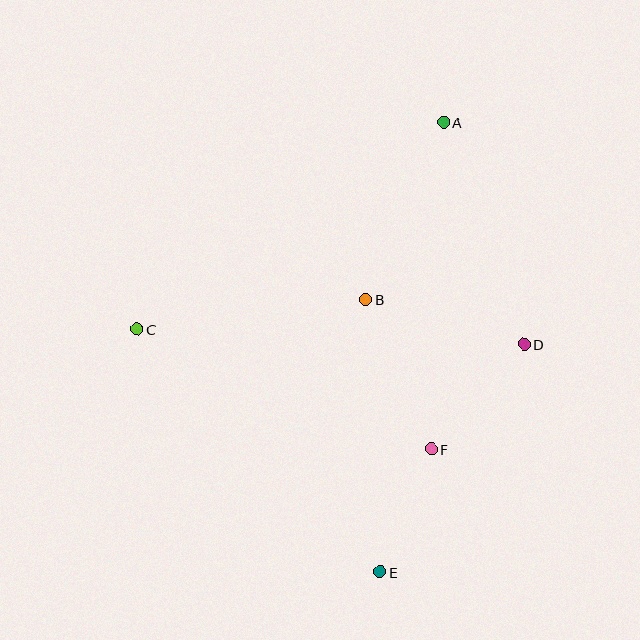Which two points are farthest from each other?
Points A and E are farthest from each other.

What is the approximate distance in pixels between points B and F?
The distance between B and F is approximately 163 pixels.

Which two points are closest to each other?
Points E and F are closest to each other.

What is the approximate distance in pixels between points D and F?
The distance between D and F is approximately 140 pixels.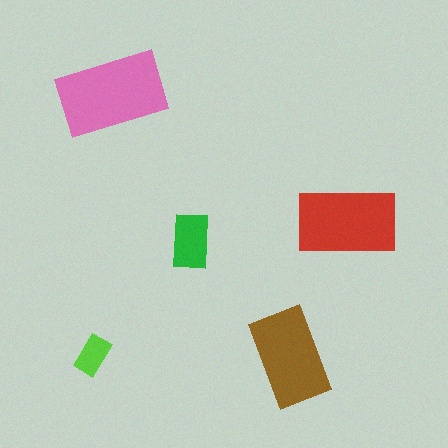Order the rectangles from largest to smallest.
the pink one, the red one, the brown one, the green one, the lime one.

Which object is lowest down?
The brown rectangle is bottommost.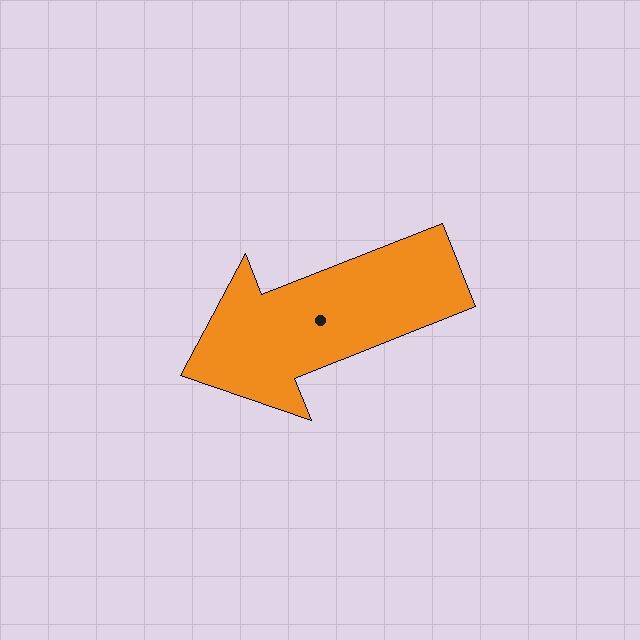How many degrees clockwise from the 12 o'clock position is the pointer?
Approximately 248 degrees.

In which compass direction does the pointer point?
West.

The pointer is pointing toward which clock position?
Roughly 8 o'clock.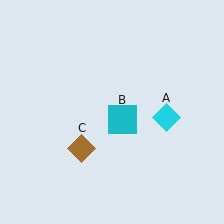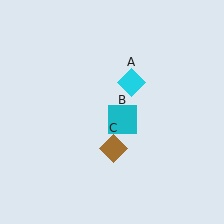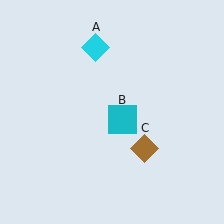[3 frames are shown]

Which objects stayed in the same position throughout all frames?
Cyan square (object B) remained stationary.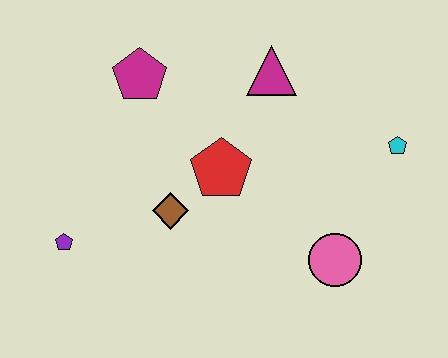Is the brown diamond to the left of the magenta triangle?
Yes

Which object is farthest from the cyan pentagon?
The purple pentagon is farthest from the cyan pentagon.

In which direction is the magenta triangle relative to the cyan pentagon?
The magenta triangle is to the left of the cyan pentagon.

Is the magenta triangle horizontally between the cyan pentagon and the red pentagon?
Yes